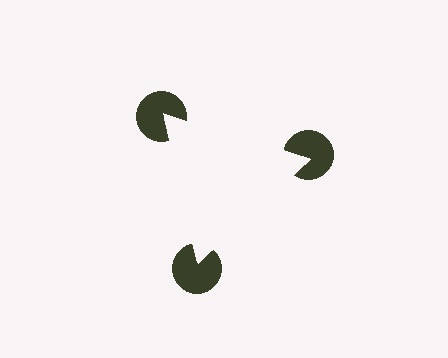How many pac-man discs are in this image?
There are 3 — one at each vertex of the illusory triangle.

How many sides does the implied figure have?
3 sides.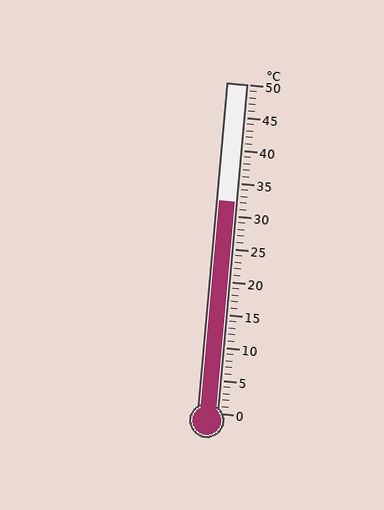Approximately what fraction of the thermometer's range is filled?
The thermometer is filled to approximately 65% of its range.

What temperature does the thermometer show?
The thermometer shows approximately 32°C.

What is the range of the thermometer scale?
The thermometer scale ranges from 0°C to 50°C.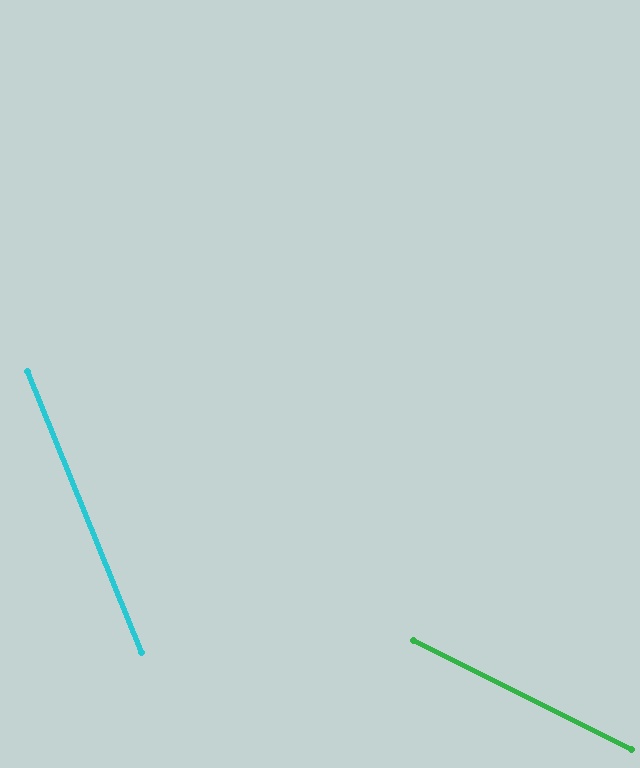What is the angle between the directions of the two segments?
Approximately 41 degrees.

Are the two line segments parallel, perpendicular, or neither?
Neither parallel nor perpendicular — they differ by about 41°.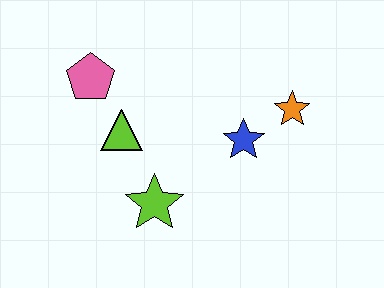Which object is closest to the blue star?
The orange star is closest to the blue star.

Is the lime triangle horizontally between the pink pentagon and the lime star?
Yes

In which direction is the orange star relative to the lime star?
The orange star is to the right of the lime star.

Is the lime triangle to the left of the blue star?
Yes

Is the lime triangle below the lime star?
No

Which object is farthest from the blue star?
The pink pentagon is farthest from the blue star.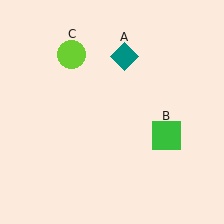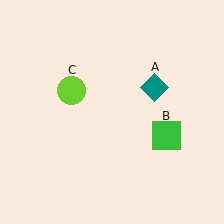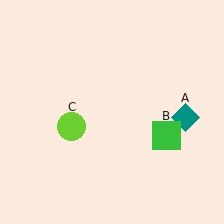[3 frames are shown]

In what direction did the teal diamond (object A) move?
The teal diamond (object A) moved down and to the right.